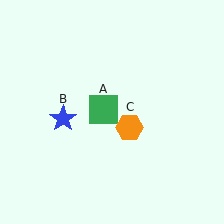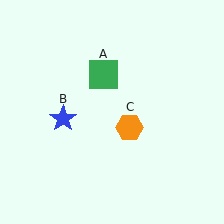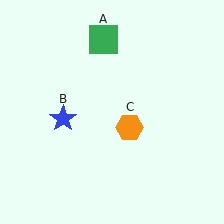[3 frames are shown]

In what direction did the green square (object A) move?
The green square (object A) moved up.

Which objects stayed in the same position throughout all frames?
Blue star (object B) and orange hexagon (object C) remained stationary.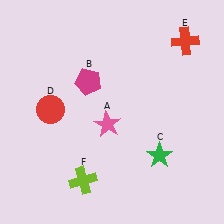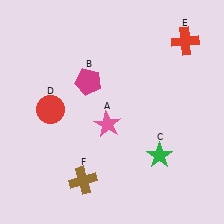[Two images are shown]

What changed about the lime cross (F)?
In Image 1, F is lime. In Image 2, it changed to brown.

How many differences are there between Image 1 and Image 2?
There is 1 difference between the two images.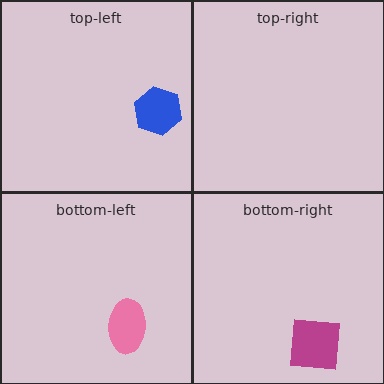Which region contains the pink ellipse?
The bottom-left region.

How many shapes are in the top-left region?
1.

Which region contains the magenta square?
The bottom-right region.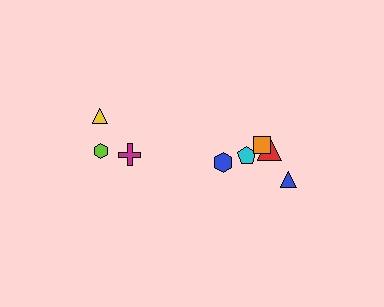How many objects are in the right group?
There are 5 objects.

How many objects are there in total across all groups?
There are 8 objects.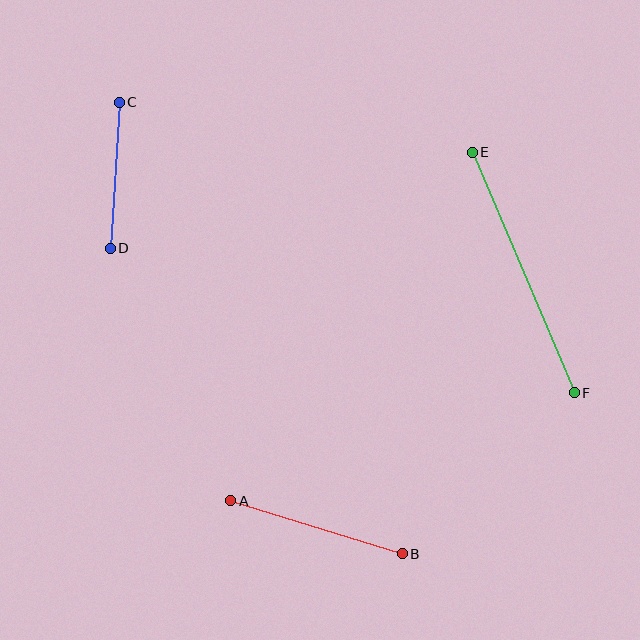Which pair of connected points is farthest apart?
Points E and F are farthest apart.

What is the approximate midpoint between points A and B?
The midpoint is at approximately (316, 527) pixels.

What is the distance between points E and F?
The distance is approximately 261 pixels.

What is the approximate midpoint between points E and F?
The midpoint is at approximately (523, 273) pixels.